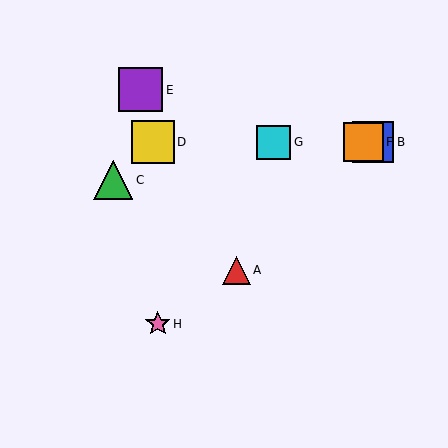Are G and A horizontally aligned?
No, G is at y≈142 and A is at y≈270.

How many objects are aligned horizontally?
4 objects (B, D, F, G) are aligned horizontally.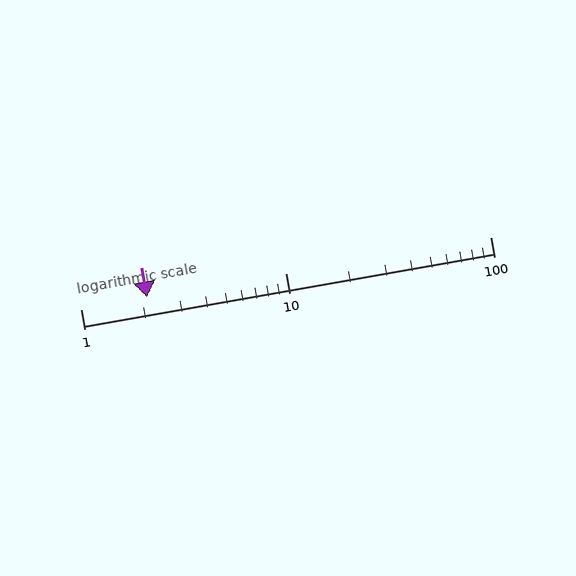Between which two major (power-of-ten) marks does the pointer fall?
The pointer is between 1 and 10.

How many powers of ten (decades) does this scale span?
The scale spans 2 decades, from 1 to 100.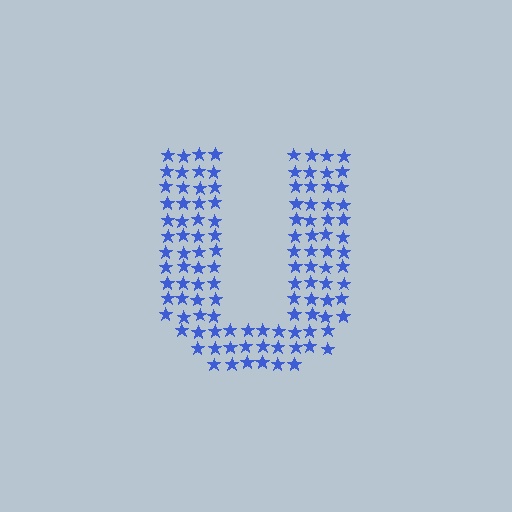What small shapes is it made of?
It is made of small stars.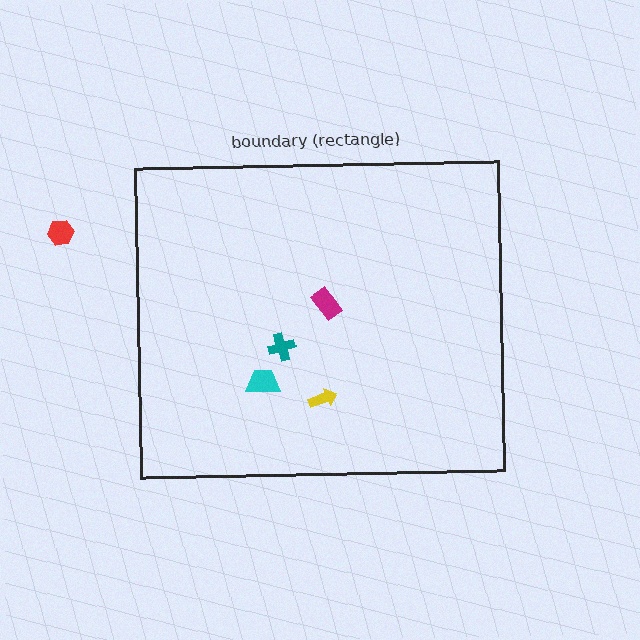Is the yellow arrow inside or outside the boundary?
Inside.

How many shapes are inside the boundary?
4 inside, 1 outside.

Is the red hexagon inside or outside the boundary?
Outside.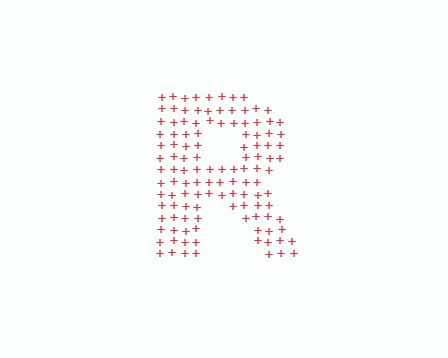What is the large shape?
The large shape is the letter R.